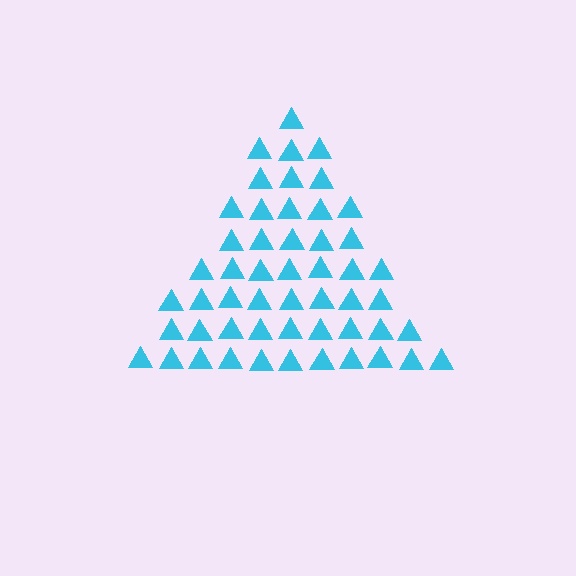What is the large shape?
The large shape is a triangle.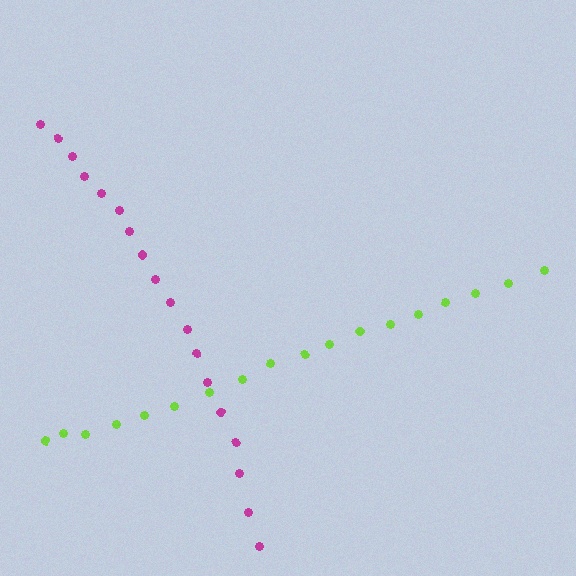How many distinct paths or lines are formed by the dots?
There are 2 distinct paths.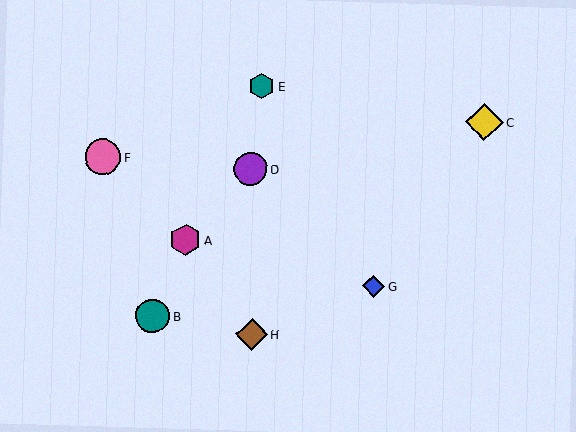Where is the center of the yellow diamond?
The center of the yellow diamond is at (484, 122).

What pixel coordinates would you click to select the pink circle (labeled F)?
Click at (103, 157) to select the pink circle F.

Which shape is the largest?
The yellow diamond (labeled C) is the largest.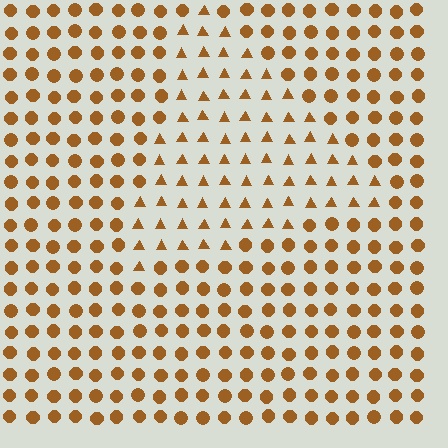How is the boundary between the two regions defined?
The boundary is defined by a change in element shape: triangles inside vs. circles outside. All elements share the same color and spacing.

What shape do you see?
I see a triangle.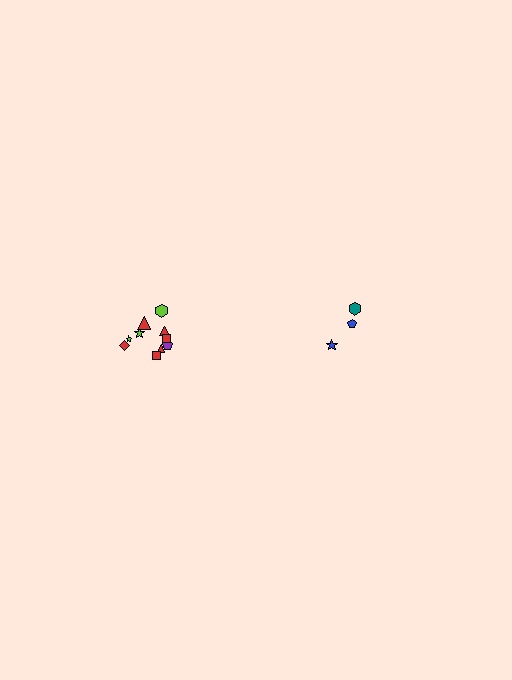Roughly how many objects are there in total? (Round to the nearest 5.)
Roughly 15 objects in total.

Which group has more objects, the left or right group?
The left group.